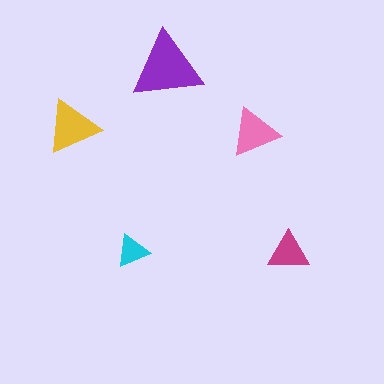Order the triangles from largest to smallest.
the purple one, the yellow one, the pink one, the magenta one, the cyan one.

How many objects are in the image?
There are 5 objects in the image.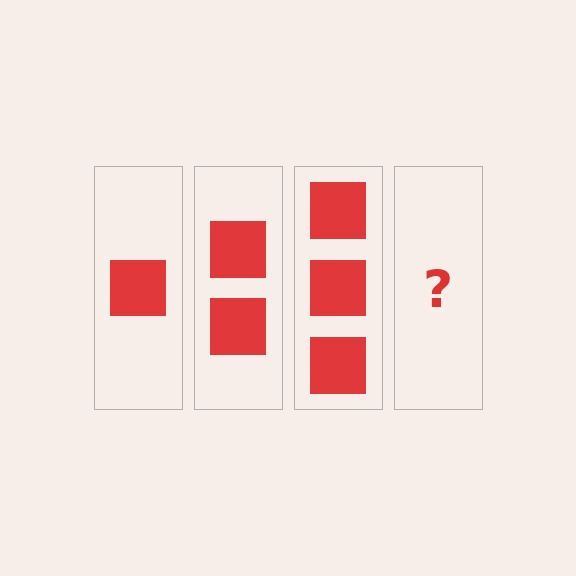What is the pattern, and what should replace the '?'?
The pattern is that each step adds one more square. The '?' should be 4 squares.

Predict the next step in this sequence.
The next step is 4 squares.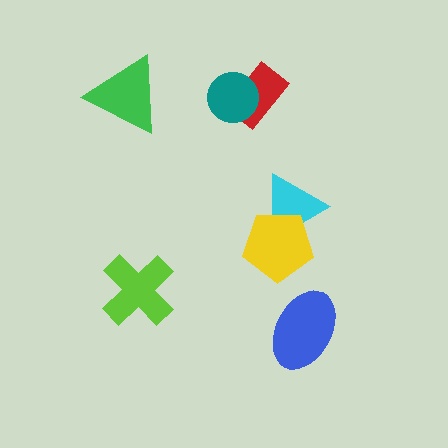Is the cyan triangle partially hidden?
Yes, it is partially covered by another shape.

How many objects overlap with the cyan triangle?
1 object overlaps with the cyan triangle.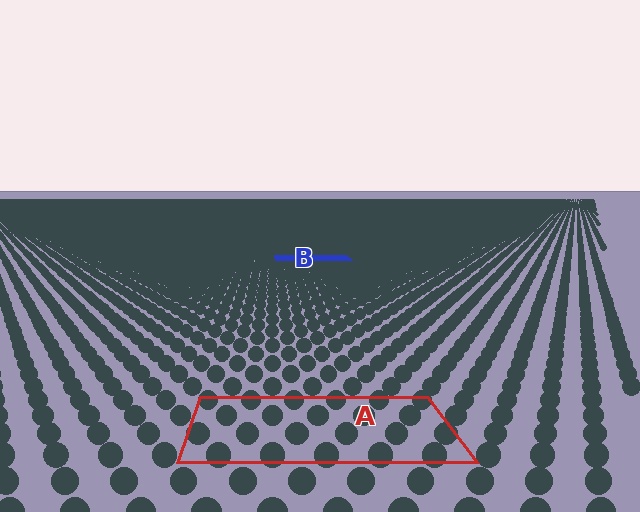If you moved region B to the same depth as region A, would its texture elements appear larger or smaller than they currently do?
They would appear larger. At a closer depth, the same texture elements are projected at a bigger on-screen size.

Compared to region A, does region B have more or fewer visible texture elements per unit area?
Region B has more texture elements per unit area — they are packed more densely because it is farther away.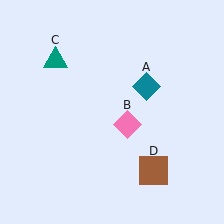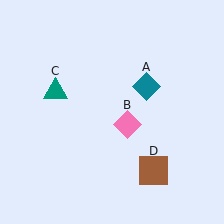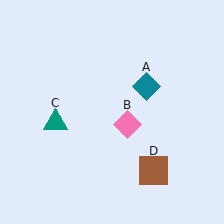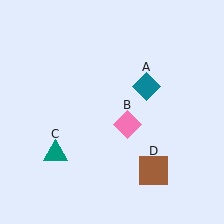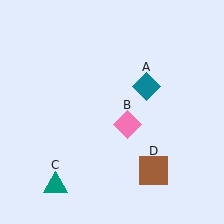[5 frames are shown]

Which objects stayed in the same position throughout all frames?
Teal diamond (object A) and pink diamond (object B) and brown square (object D) remained stationary.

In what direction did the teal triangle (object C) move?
The teal triangle (object C) moved down.